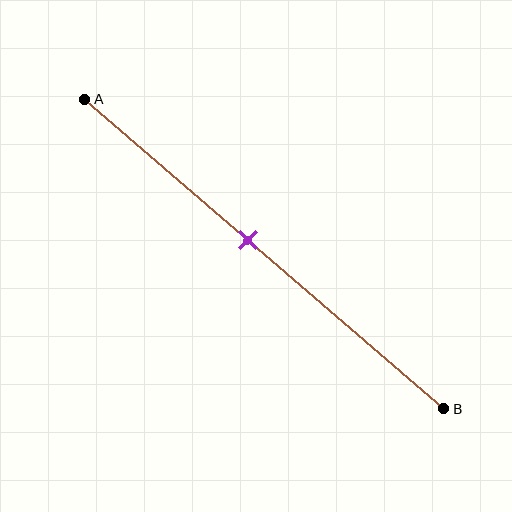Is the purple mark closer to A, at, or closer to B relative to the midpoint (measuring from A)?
The purple mark is closer to point A than the midpoint of segment AB.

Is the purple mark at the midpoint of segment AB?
No, the mark is at about 45% from A, not at the 50% midpoint.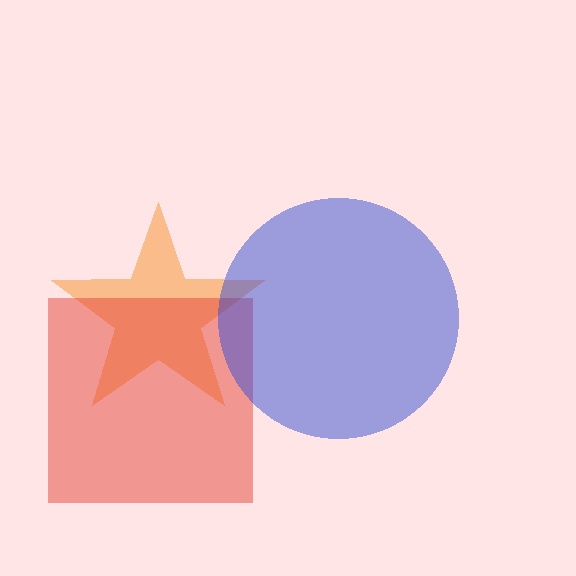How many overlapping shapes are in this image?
There are 3 overlapping shapes in the image.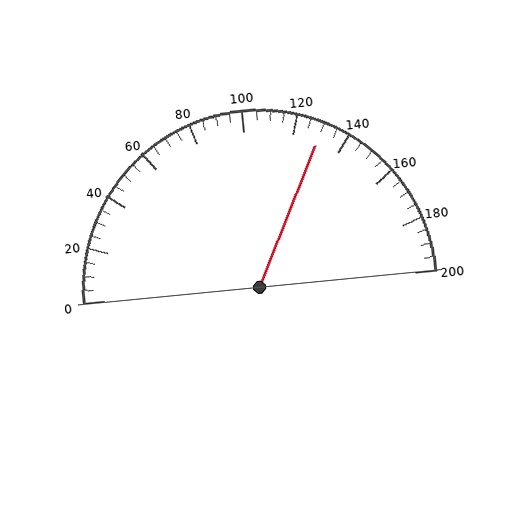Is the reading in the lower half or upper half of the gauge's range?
The reading is in the upper half of the range (0 to 200).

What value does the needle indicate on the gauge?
The needle indicates approximately 130.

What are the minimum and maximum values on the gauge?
The gauge ranges from 0 to 200.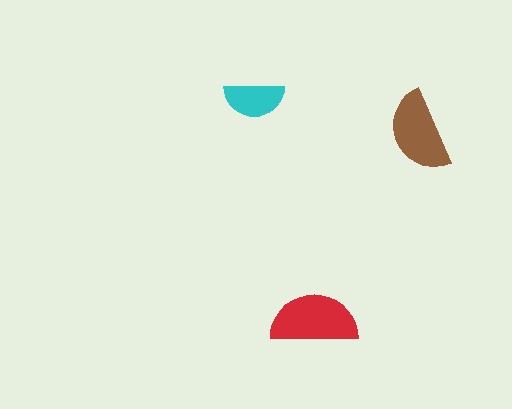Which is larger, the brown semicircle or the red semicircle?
The red one.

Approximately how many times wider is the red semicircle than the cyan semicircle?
About 1.5 times wider.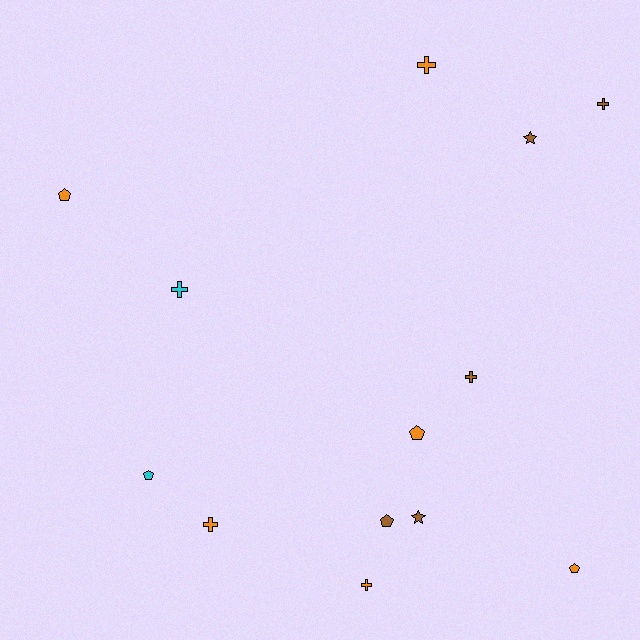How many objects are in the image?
There are 13 objects.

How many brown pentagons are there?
There is 1 brown pentagon.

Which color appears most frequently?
Orange, with 6 objects.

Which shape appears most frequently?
Cross, with 6 objects.